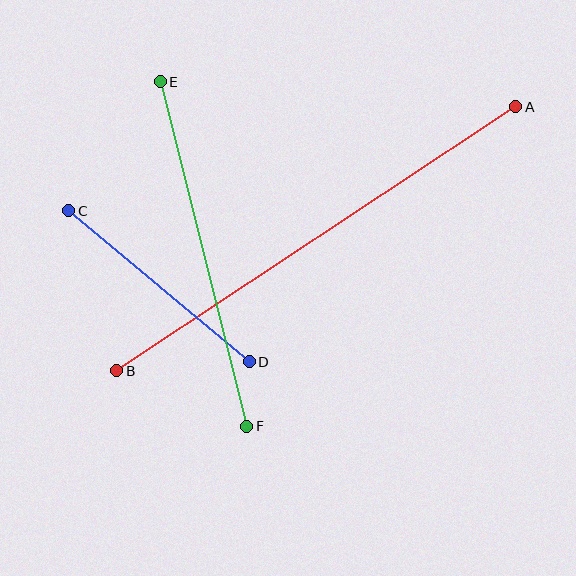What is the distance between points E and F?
The distance is approximately 355 pixels.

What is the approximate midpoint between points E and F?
The midpoint is at approximately (204, 254) pixels.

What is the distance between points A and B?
The distance is approximately 478 pixels.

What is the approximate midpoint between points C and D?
The midpoint is at approximately (159, 286) pixels.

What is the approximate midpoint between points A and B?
The midpoint is at approximately (316, 239) pixels.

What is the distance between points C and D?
The distance is approximately 235 pixels.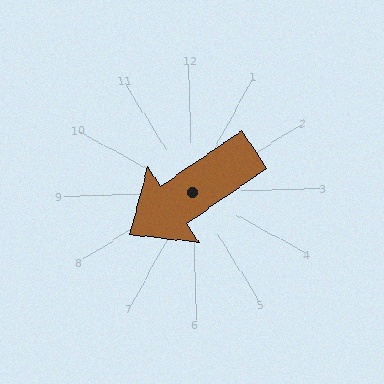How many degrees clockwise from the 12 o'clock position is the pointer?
Approximately 238 degrees.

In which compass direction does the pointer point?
Southwest.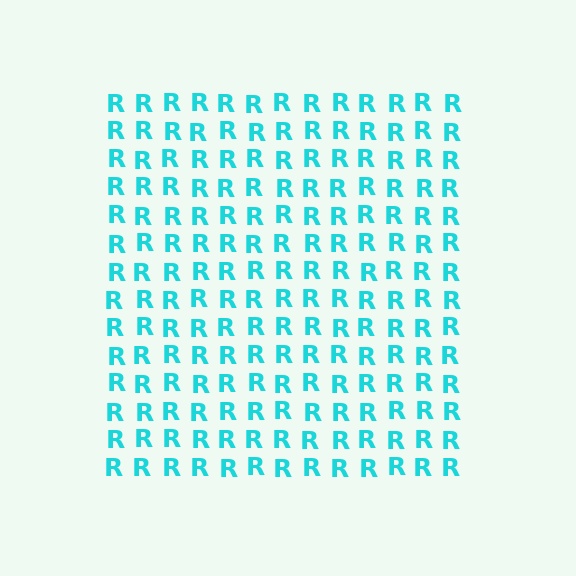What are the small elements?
The small elements are letter R's.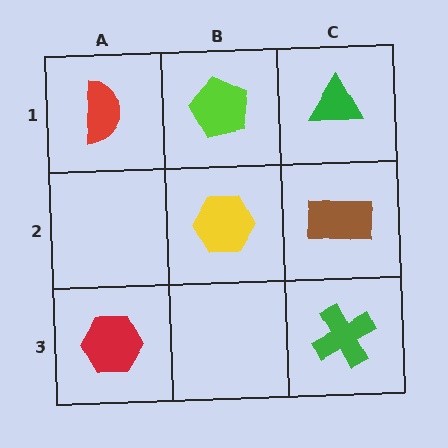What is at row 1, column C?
A green triangle.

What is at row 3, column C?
A green cross.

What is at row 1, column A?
A red semicircle.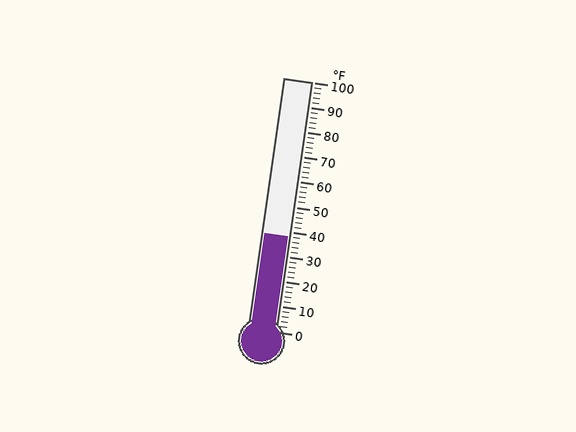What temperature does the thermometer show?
The thermometer shows approximately 38°F.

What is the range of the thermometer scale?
The thermometer scale ranges from 0°F to 100°F.